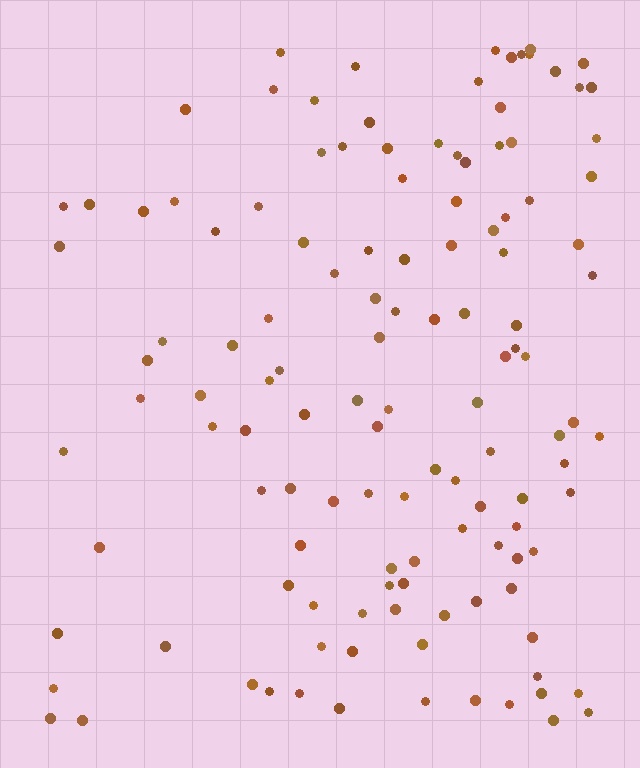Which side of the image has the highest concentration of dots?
The right.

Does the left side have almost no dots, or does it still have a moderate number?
Still a moderate number, just noticeably fewer than the right.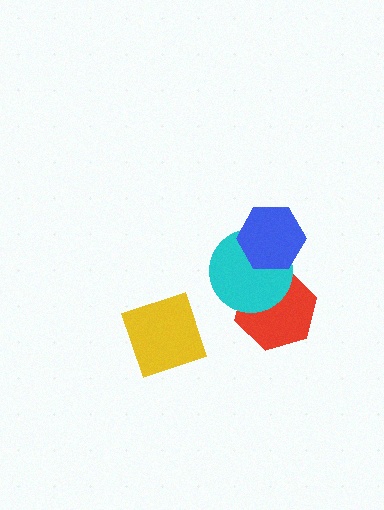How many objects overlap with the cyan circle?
2 objects overlap with the cyan circle.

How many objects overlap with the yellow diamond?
0 objects overlap with the yellow diamond.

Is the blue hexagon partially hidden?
No, no other shape covers it.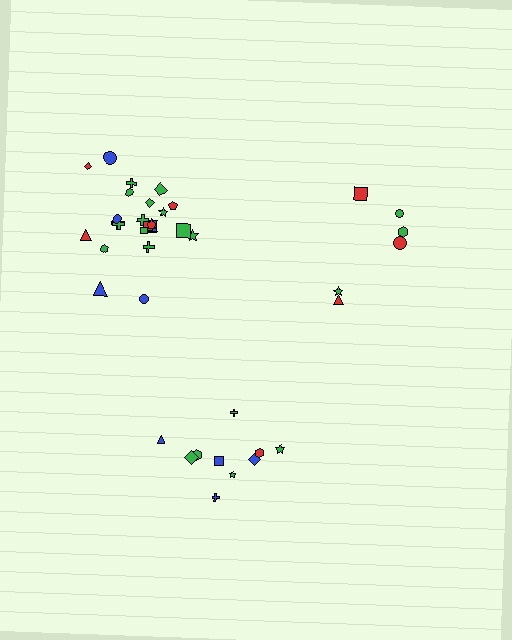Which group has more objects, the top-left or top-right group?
The top-left group.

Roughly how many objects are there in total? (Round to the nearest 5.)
Roughly 40 objects in total.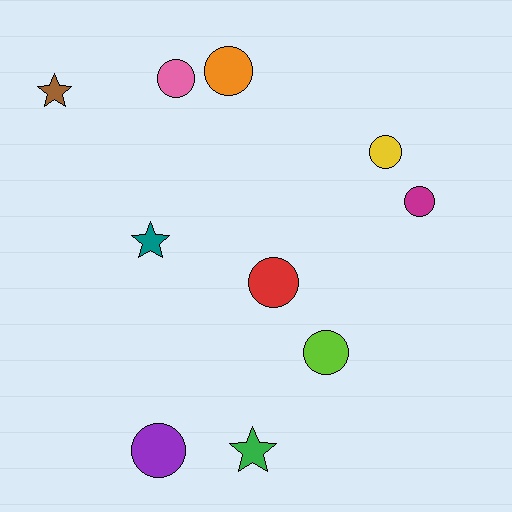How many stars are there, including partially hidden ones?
There are 3 stars.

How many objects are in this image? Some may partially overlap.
There are 10 objects.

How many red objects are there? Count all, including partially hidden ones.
There is 1 red object.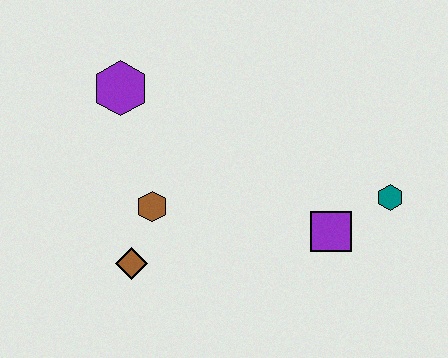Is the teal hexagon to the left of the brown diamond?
No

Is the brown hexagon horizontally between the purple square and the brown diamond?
Yes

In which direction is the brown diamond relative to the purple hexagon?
The brown diamond is below the purple hexagon.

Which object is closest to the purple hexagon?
The brown hexagon is closest to the purple hexagon.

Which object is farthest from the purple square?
The purple hexagon is farthest from the purple square.